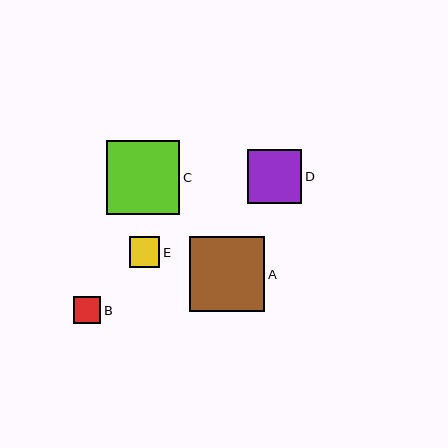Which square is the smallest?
Square B is the smallest with a size of approximately 27 pixels.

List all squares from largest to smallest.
From largest to smallest: A, C, D, E, B.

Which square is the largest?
Square A is the largest with a size of approximately 75 pixels.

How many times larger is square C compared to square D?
Square C is approximately 1.4 times the size of square D.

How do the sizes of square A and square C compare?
Square A and square C are approximately the same size.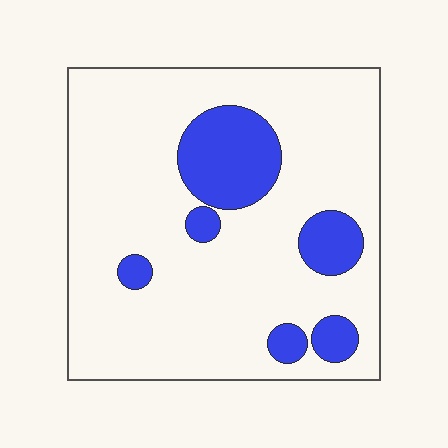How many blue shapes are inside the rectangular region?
6.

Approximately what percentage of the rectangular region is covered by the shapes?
Approximately 15%.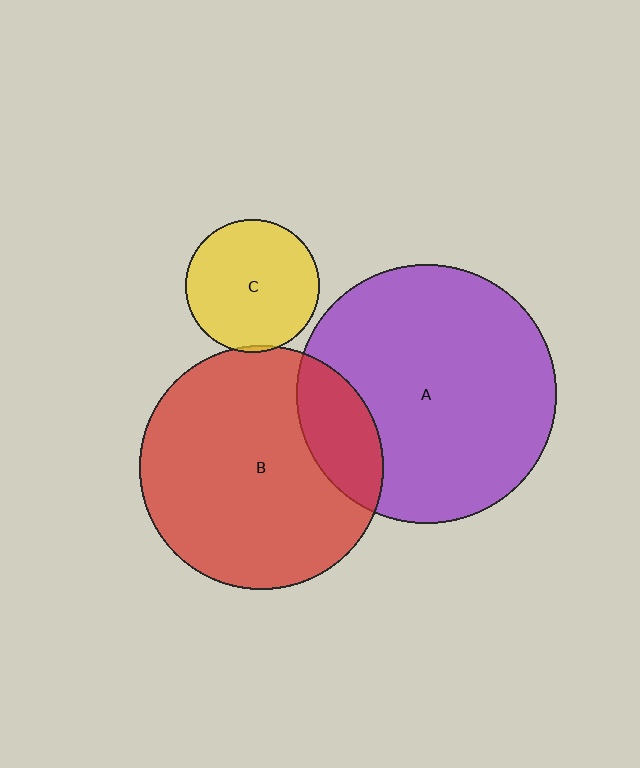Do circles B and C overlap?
Yes.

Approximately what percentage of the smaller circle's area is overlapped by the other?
Approximately 5%.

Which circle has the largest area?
Circle A (purple).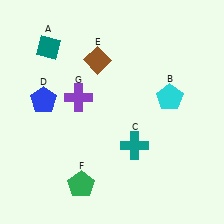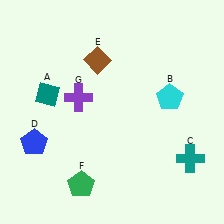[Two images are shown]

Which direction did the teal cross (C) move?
The teal cross (C) moved right.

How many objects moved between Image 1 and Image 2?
3 objects moved between the two images.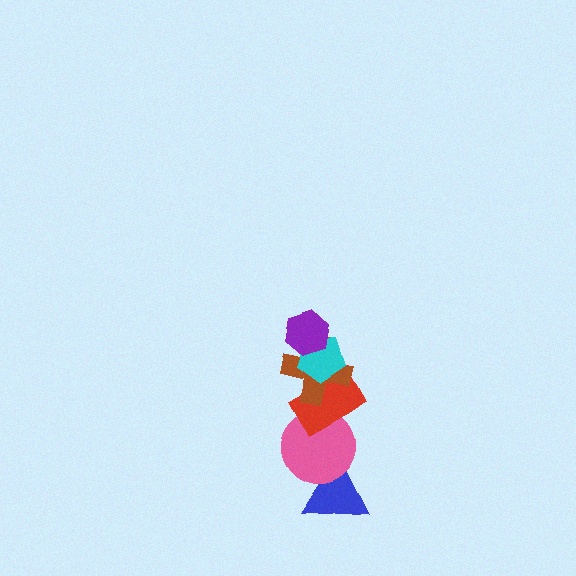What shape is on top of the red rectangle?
The brown cross is on top of the red rectangle.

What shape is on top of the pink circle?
The red rectangle is on top of the pink circle.